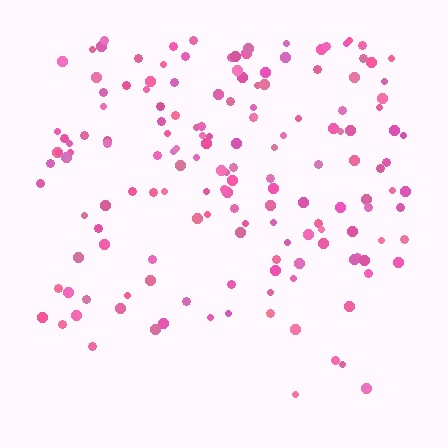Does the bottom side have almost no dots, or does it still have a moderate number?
Still a moderate number, just noticeably fewer than the top.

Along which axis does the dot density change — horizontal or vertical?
Vertical.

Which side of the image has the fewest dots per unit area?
The bottom.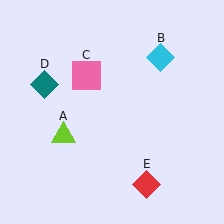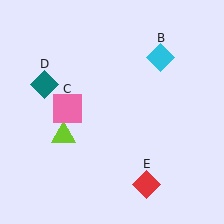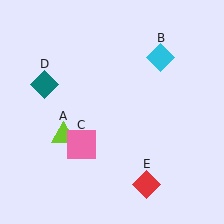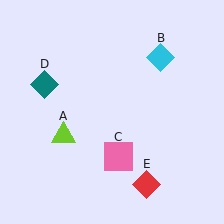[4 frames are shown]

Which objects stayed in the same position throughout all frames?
Lime triangle (object A) and cyan diamond (object B) and teal diamond (object D) and red diamond (object E) remained stationary.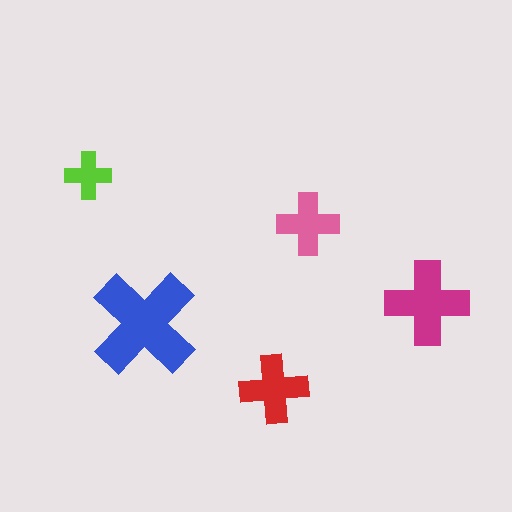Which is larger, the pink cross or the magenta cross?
The magenta one.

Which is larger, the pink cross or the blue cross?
The blue one.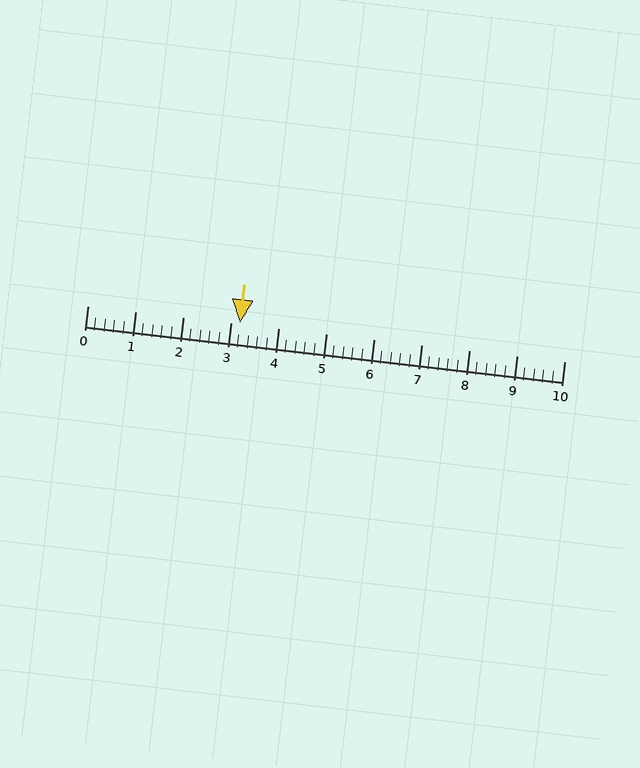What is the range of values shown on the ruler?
The ruler shows values from 0 to 10.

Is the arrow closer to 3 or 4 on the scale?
The arrow is closer to 3.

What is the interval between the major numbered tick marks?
The major tick marks are spaced 1 units apart.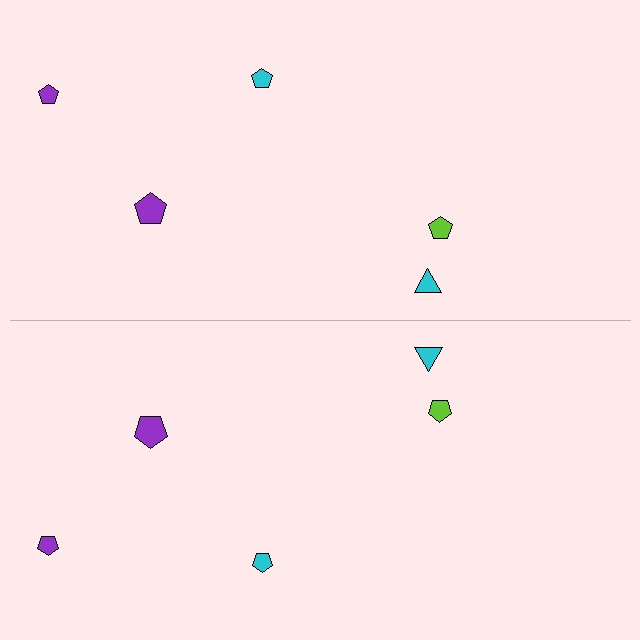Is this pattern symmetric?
Yes, this pattern has bilateral (reflection) symmetry.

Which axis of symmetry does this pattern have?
The pattern has a horizontal axis of symmetry running through the center of the image.